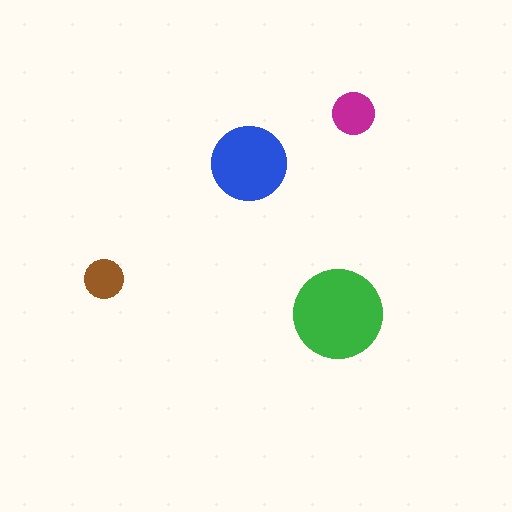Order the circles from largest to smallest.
the green one, the blue one, the magenta one, the brown one.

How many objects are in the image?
There are 4 objects in the image.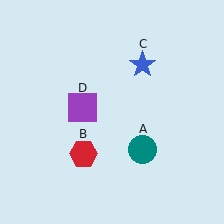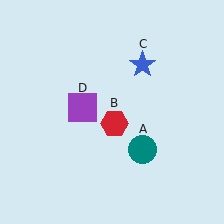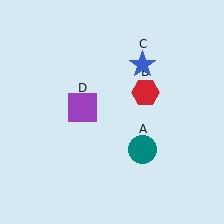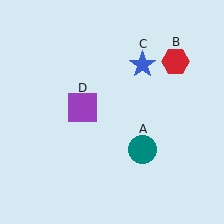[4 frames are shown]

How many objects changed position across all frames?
1 object changed position: red hexagon (object B).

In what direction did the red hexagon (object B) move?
The red hexagon (object B) moved up and to the right.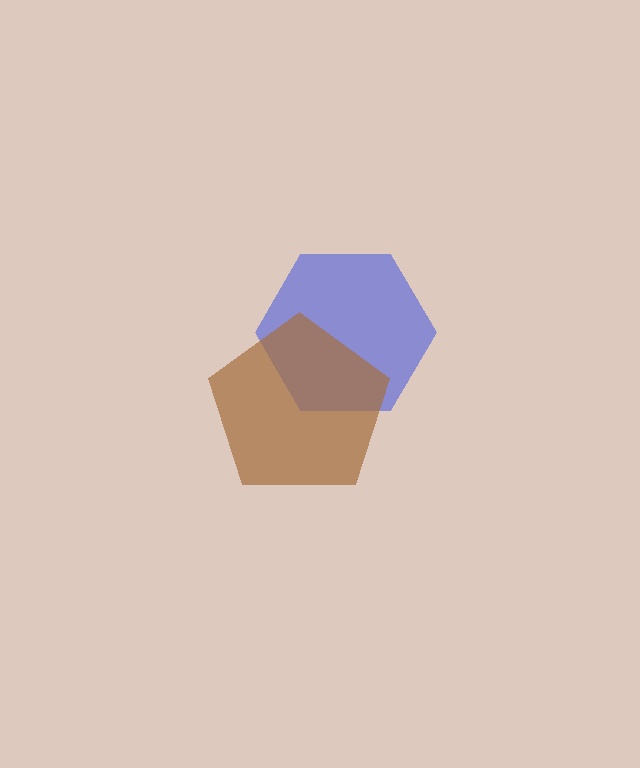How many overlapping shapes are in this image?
There are 2 overlapping shapes in the image.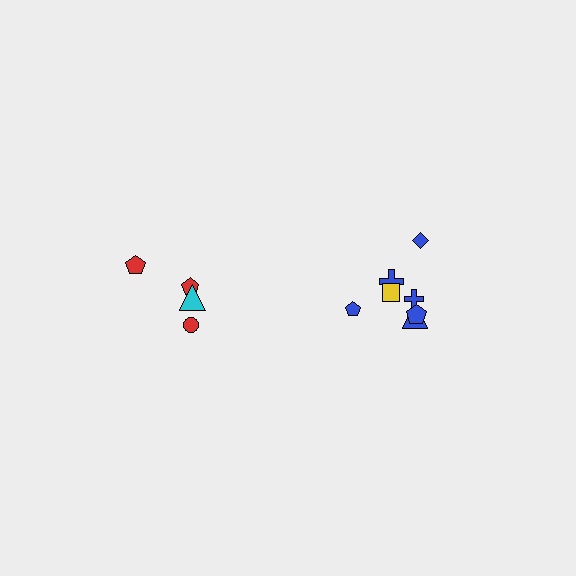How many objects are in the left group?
There are 4 objects.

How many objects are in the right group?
There are 7 objects.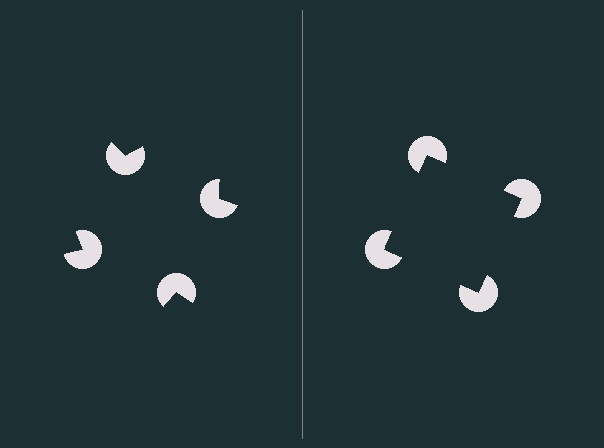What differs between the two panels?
The pac-man discs are positioned identically on both sides; only the wedge orientations differ. On the right they align to a square; on the left they are misaligned.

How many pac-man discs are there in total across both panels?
8 — 4 on each side.